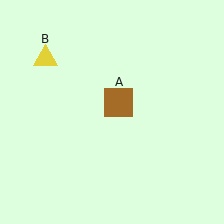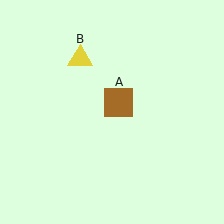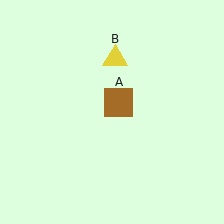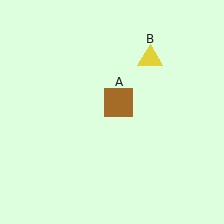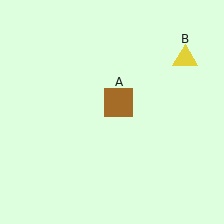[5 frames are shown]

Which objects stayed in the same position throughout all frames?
Brown square (object A) remained stationary.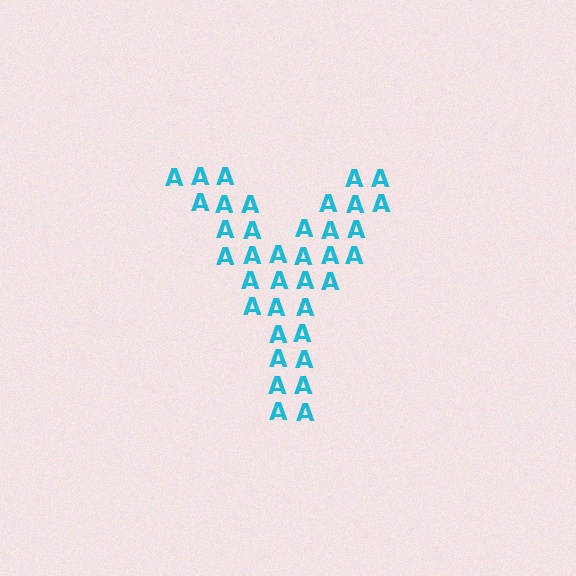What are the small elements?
The small elements are letter A's.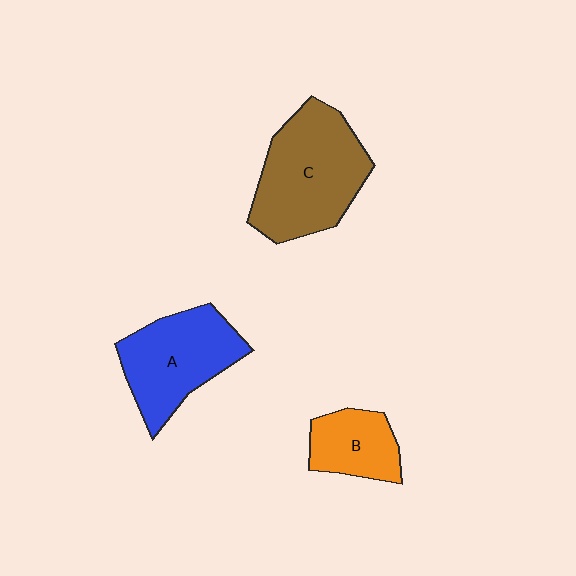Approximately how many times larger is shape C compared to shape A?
Approximately 1.2 times.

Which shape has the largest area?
Shape C (brown).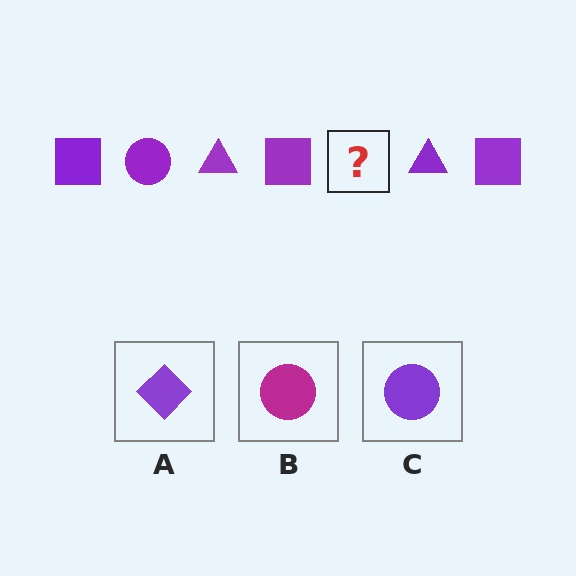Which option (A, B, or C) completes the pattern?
C.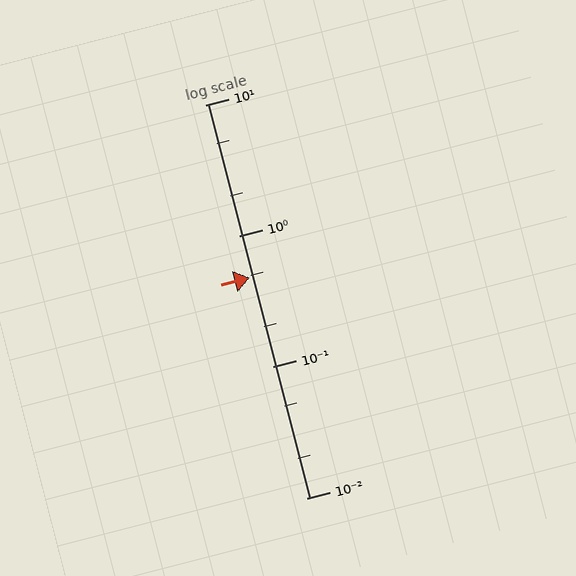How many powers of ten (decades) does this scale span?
The scale spans 3 decades, from 0.01 to 10.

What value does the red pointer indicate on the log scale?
The pointer indicates approximately 0.48.